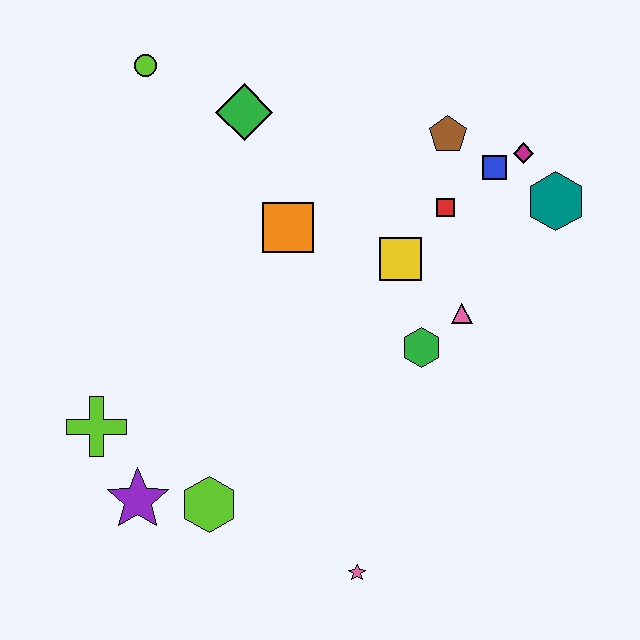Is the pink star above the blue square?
No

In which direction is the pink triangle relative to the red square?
The pink triangle is below the red square.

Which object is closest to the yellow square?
The red square is closest to the yellow square.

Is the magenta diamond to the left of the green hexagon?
No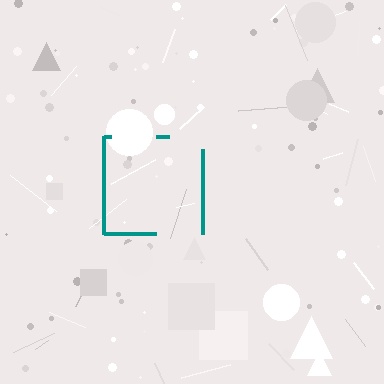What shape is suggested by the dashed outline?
The dashed outline suggests a square.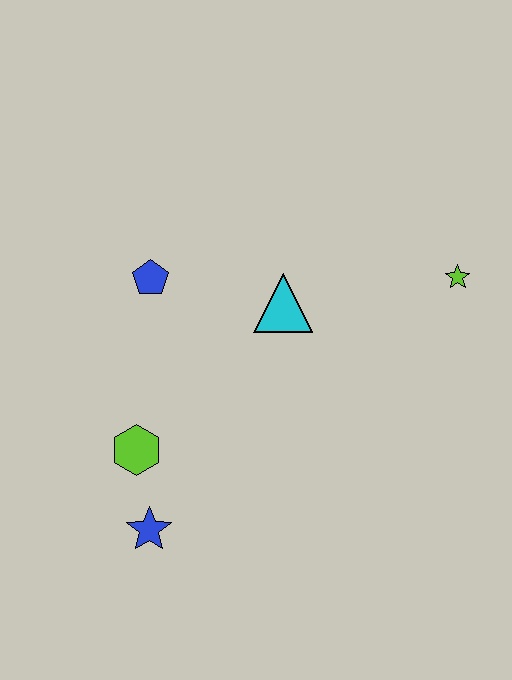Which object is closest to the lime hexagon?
The blue star is closest to the lime hexagon.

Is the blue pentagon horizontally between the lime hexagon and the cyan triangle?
Yes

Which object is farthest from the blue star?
The lime star is farthest from the blue star.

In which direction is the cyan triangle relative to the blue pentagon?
The cyan triangle is to the right of the blue pentagon.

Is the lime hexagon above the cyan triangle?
No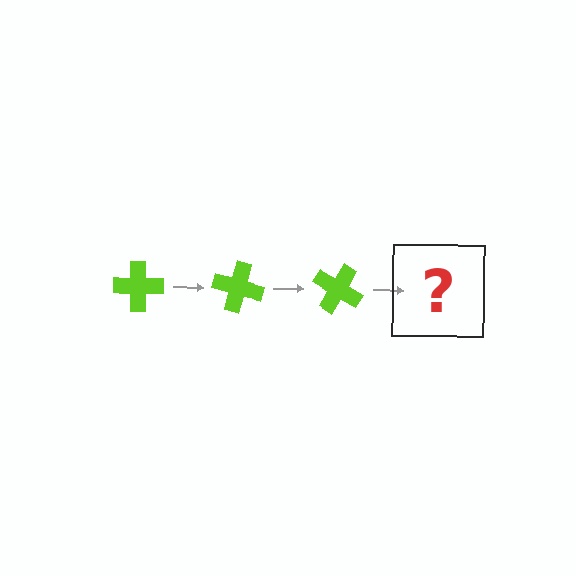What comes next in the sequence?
The next element should be a lime cross rotated 45 degrees.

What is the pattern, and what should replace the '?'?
The pattern is that the cross rotates 15 degrees each step. The '?' should be a lime cross rotated 45 degrees.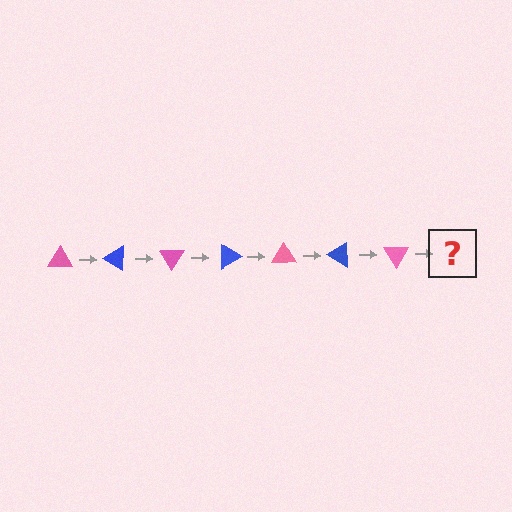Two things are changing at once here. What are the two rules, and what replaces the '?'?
The two rules are that it rotates 30 degrees each step and the color cycles through pink and blue. The '?' should be a blue triangle, rotated 210 degrees from the start.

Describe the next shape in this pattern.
It should be a blue triangle, rotated 210 degrees from the start.